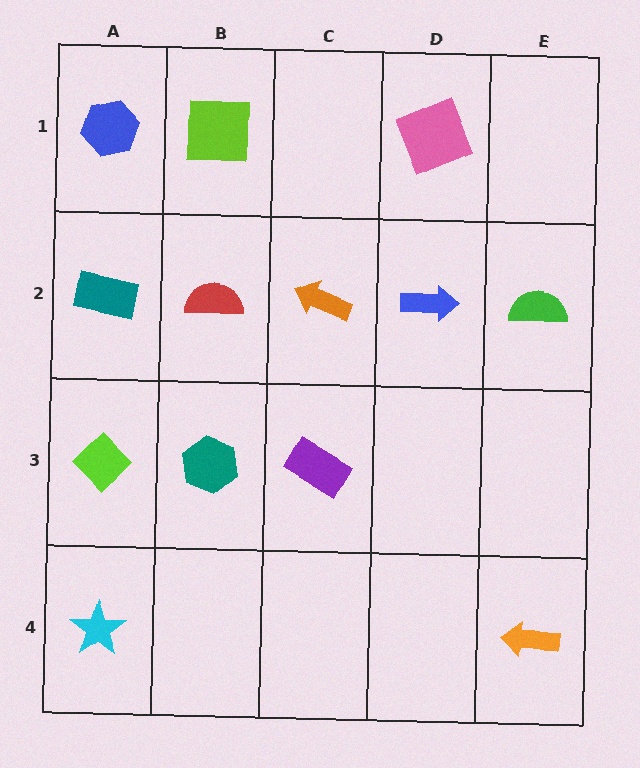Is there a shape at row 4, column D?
No, that cell is empty.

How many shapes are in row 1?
3 shapes.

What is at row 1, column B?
A lime square.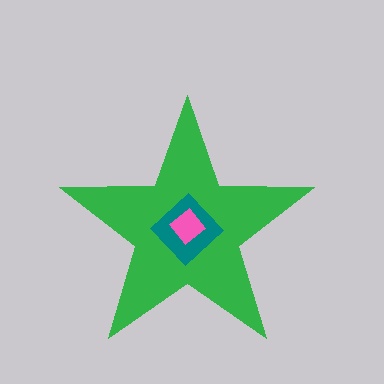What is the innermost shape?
The pink diamond.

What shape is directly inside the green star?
The teal diamond.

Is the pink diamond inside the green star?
Yes.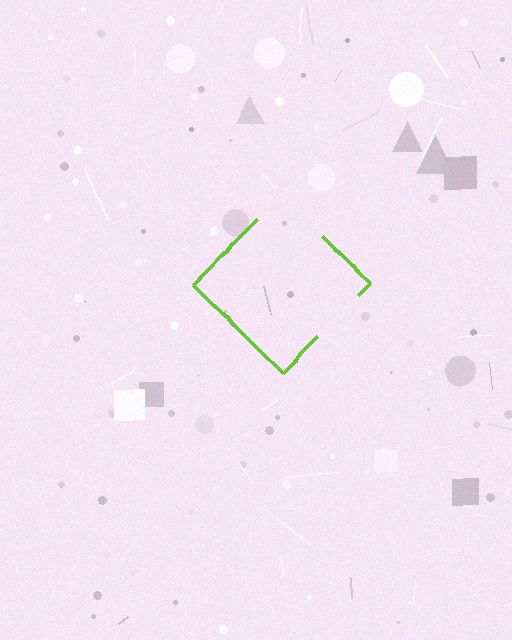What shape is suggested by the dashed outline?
The dashed outline suggests a diamond.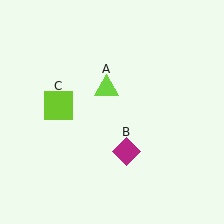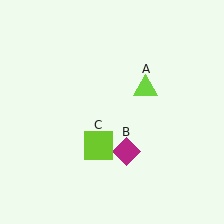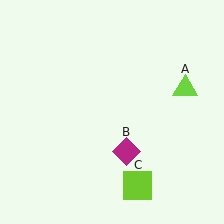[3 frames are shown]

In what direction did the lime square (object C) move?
The lime square (object C) moved down and to the right.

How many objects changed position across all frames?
2 objects changed position: lime triangle (object A), lime square (object C).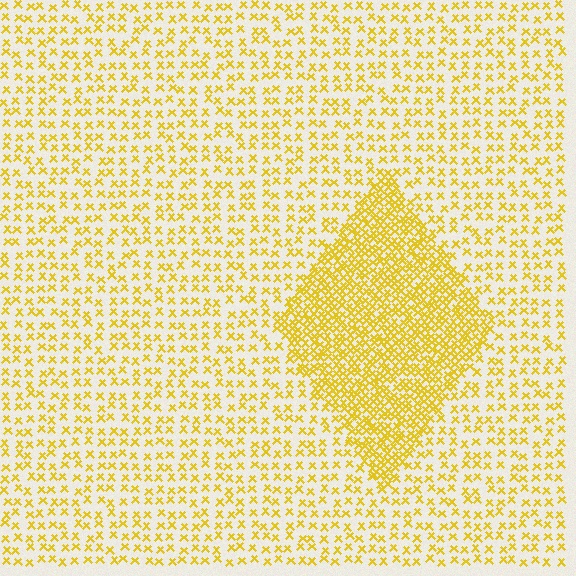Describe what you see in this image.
The image contains small yellow elements arranged at two different densities. A diamond-shaped region is visible where the elements are more densely packed than the surrounding area.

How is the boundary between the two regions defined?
The boundary is defined by a change in element density (approximately 2.6x ratio). All elements are the same color, size, and shape.